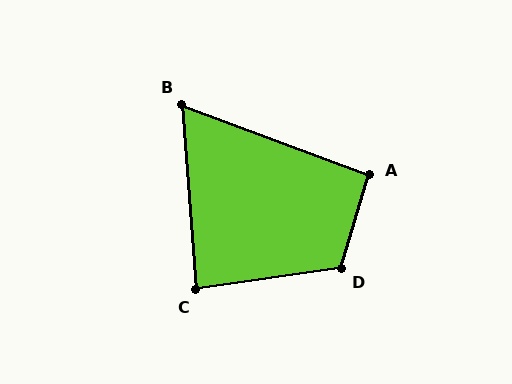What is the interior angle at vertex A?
Approximately 94 degrees (approximately right).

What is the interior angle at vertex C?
Approximately 86 degrees (approximately right).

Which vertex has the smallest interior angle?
B, at approximately 65 degrees.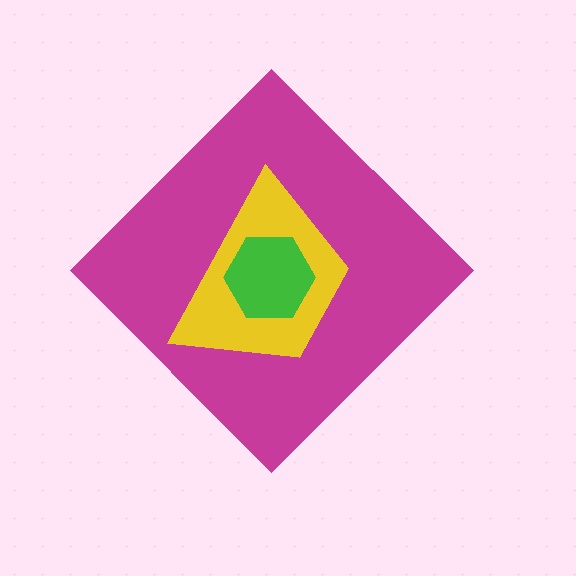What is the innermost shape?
The green hexagon.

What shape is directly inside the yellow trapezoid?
The green hexagon.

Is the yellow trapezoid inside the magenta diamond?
Yes.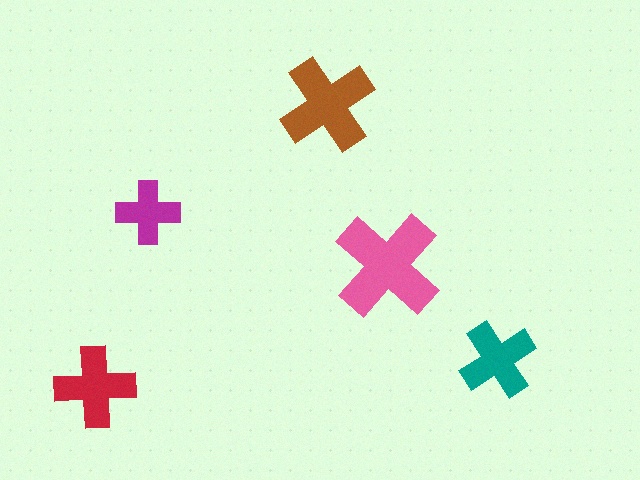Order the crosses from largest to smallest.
the pink one, the brown one, the red one, the teal one, the magenta one.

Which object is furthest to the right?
The teal cross is rightmost.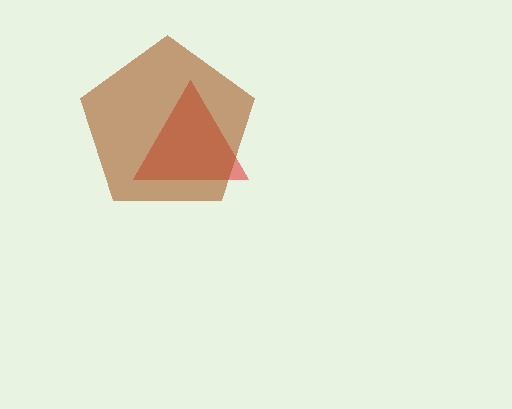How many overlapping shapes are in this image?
There are 2 overlapping shapes in the image.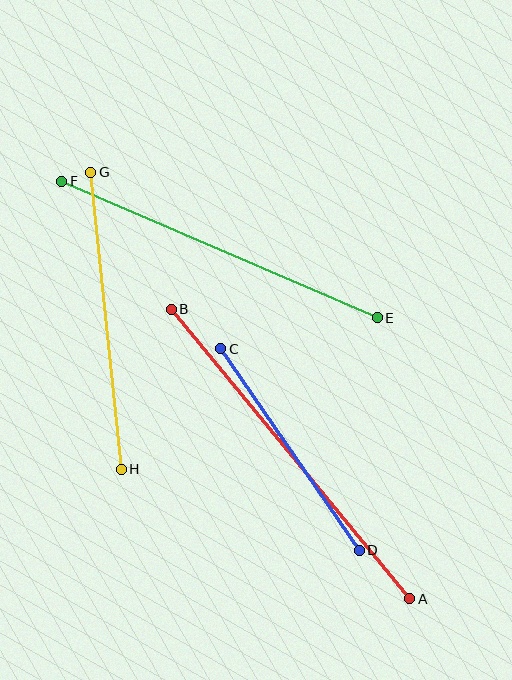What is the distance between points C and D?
The distance is approximately 245 pixels.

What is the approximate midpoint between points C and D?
The midpoint is at approximately (290, 450) pixels.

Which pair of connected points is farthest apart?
Points A and B are farthest apart.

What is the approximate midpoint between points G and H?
The midpoint is at approximately (106, 321) pixels.